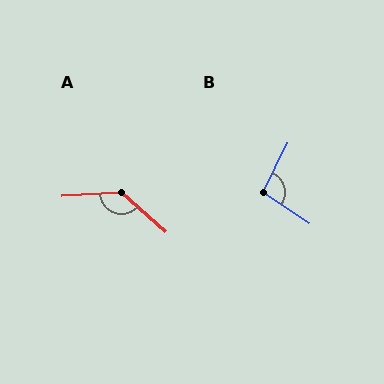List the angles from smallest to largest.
B (98°), A (135°).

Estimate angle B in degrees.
Approximately 98 degrees.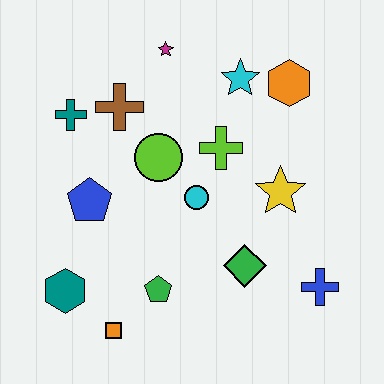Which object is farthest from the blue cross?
The teal cross is farthest from the blue cross.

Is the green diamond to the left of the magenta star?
No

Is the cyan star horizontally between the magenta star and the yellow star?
Yes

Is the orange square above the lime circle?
No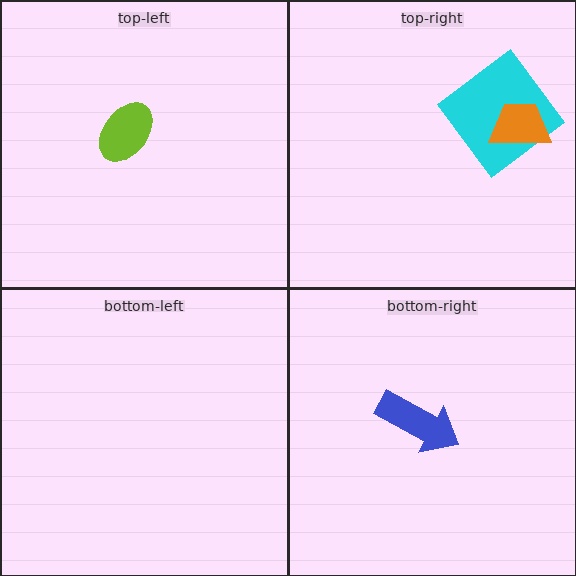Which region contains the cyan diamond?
The top-right region.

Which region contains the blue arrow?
The bottom-right region.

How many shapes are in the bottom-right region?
1.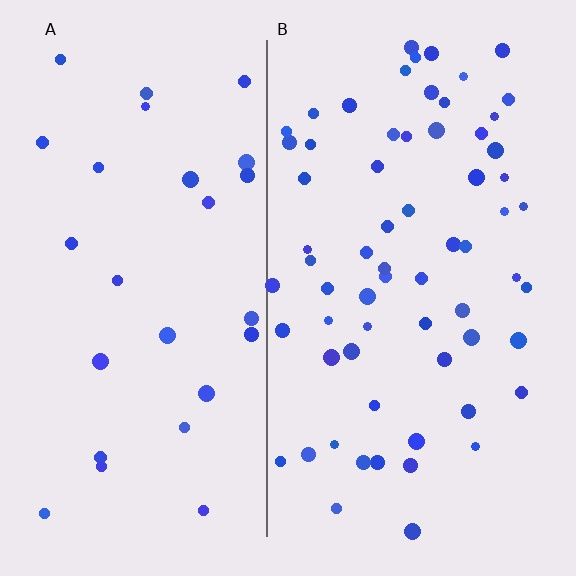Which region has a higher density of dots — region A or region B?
B (the right).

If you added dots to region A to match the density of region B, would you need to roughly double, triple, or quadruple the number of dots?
Approximately double.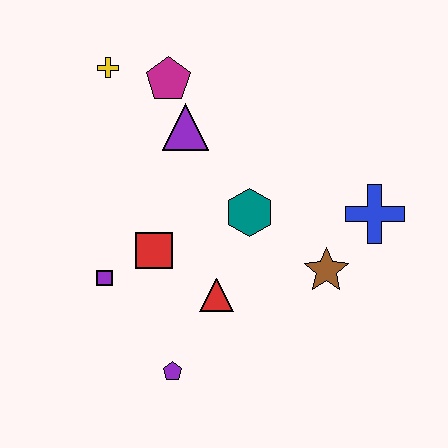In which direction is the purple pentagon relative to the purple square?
The purple pentagon is below the purple square.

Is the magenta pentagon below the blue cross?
No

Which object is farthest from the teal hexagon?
The yellow cross is farthest from the teal hexagon.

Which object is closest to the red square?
The purple square is closest to the red square.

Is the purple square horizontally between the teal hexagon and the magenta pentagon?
No